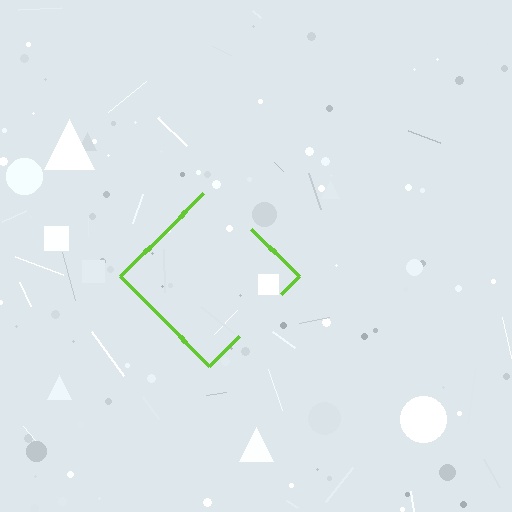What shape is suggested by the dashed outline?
The dashed outline suggests a diamond.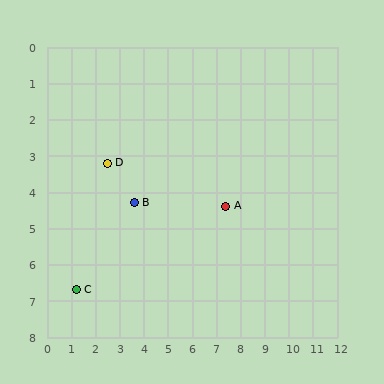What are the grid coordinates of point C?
Point C is at approximately (1.2, 6.7).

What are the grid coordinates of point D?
Point D is at approximately (2.5, 3.2).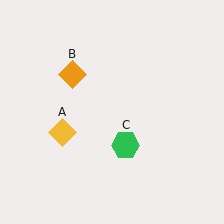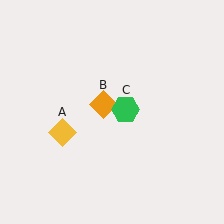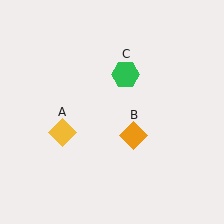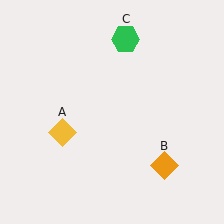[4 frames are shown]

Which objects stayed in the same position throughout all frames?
Yellow diamond (object A) remained stationary.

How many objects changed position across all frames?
2 objects changed position: orange diamond (object B), green hexagon (object C).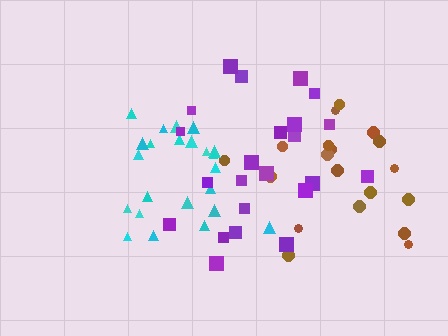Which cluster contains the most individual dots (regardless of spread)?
Cyan (23).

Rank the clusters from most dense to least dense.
cyan, brown, purple.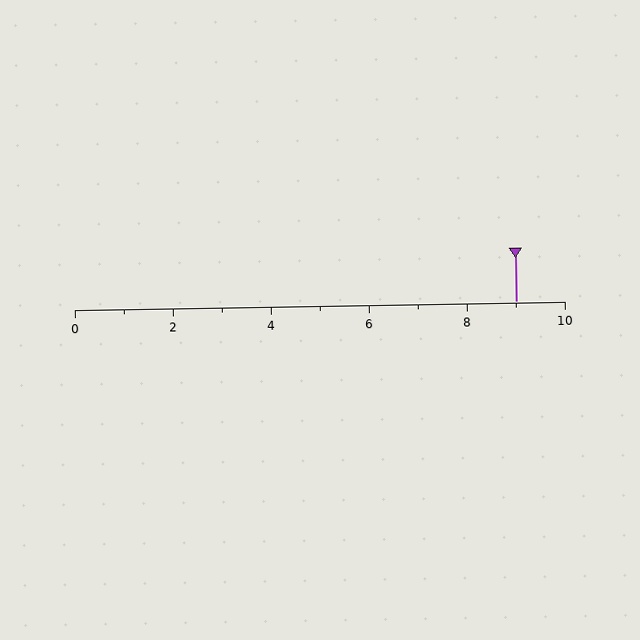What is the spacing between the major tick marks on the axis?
The major ticks are spaced 2 apart.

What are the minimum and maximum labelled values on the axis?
The axis runs from 0 to 10.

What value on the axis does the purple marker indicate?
The marker indicates approximately 9.